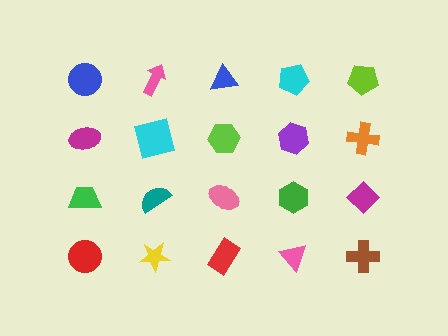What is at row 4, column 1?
A red circle.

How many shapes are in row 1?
5 shapes.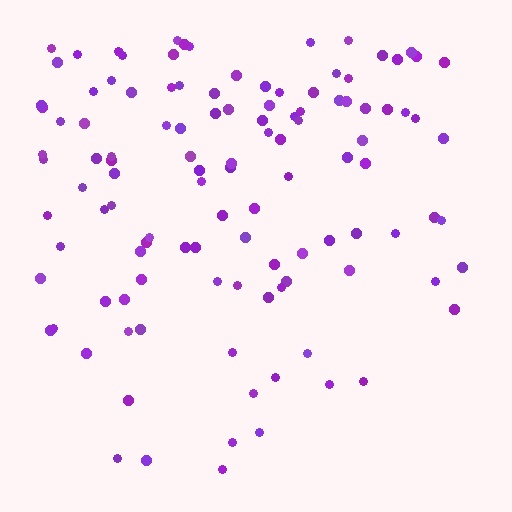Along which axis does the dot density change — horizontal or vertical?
Vertical.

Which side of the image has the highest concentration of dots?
The top.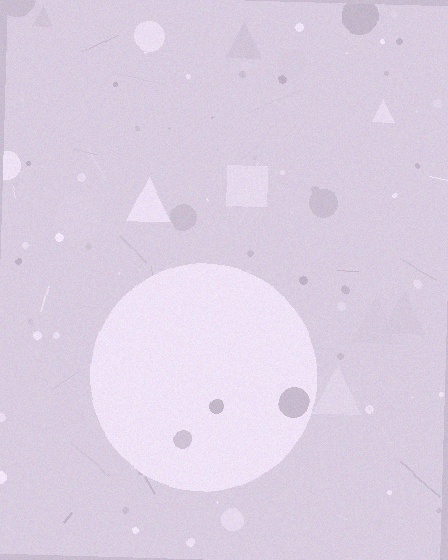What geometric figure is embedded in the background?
A circle is embedded in the background.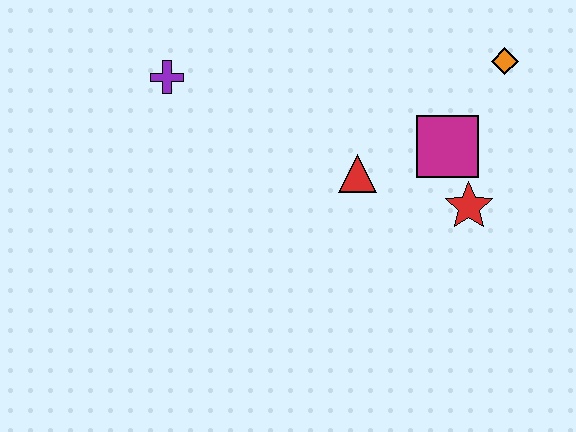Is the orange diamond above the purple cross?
Yes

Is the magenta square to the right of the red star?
No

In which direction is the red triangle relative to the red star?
The red triangle is to the left of the red star.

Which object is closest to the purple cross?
The red triangle is closest to the purple cross.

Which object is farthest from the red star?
The purple cross is farthest from the red star.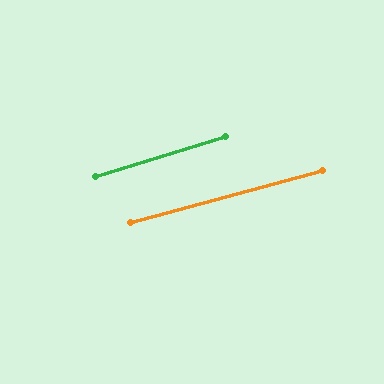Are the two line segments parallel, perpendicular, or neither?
Parallel — their directions differ by only 1.8°.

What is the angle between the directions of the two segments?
Approximately 2 degrees.